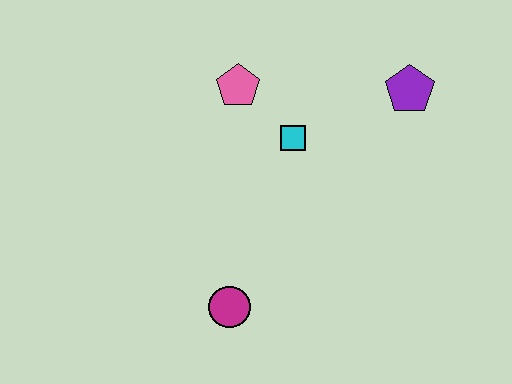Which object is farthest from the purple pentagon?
The magenta circle is farthest from the purple pentagon.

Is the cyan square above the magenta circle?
Yes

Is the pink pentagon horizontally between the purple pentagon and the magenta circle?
Yes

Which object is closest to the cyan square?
The pink pentagon is closest to the cyan square.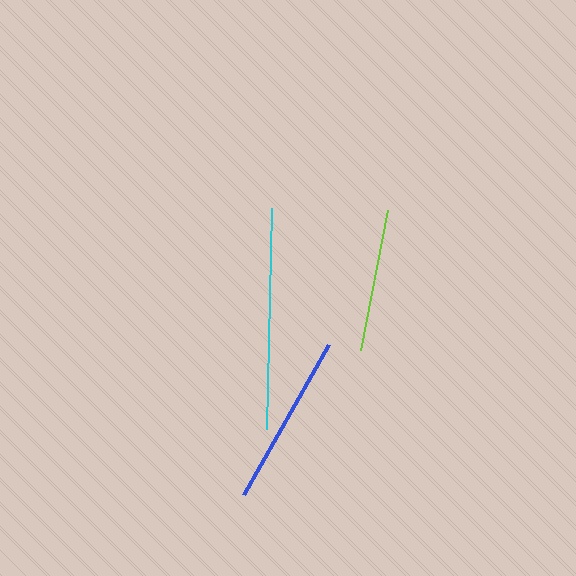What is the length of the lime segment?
The lime segment is approximately 142 pixels long.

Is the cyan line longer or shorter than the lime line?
The cyan line is longer than the lime line.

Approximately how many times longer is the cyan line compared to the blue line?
The cyan line is approximately 1.3 times the length of the blue line.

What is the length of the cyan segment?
The cyan segment is approximately 222 pixels long.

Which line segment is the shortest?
The lime line is the shortest at approximately 142 pixels.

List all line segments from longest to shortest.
From longest to shortest: cyan, blue, lime.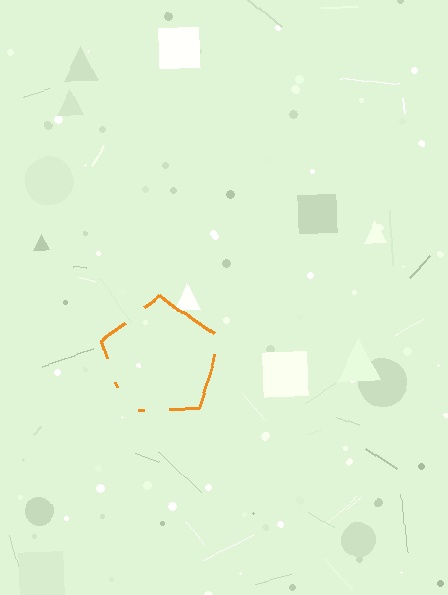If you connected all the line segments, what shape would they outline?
They would outline a pentagon.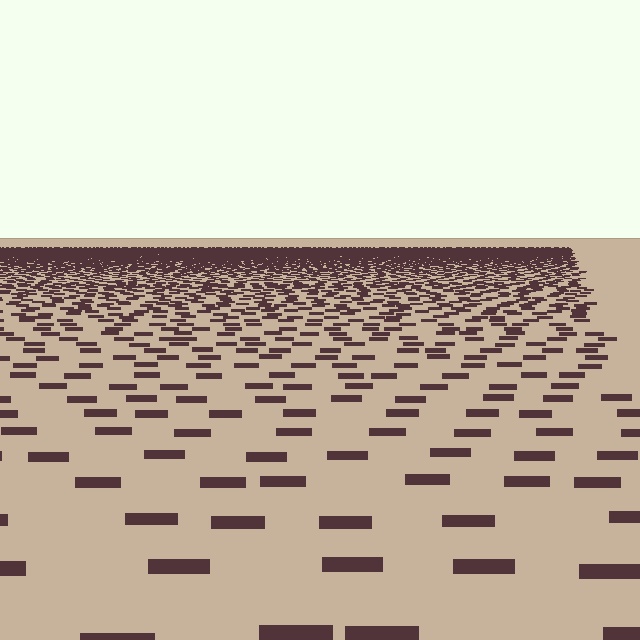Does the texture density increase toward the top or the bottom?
Density increases toward the top.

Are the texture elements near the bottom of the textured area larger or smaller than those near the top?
Larger. Near the bottom, elements are closer to the viewer and appear at a bigger on-screen size.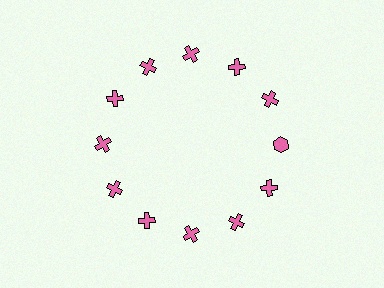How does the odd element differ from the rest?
It has a different shape: hexagon instead of cross.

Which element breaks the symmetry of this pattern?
The pink hexagon at roughly the 3 o'clock position breaks the symmetry. All other shapes are pink crosses.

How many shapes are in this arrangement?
There are 12 shapes arranged in a ring pattern.